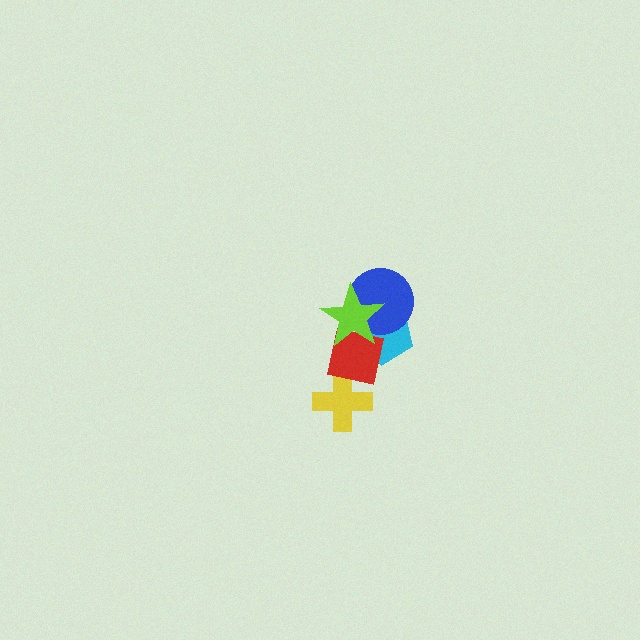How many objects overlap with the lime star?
3 objects overlap with the lime star.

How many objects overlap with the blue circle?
2 objects overlap with the blue circle.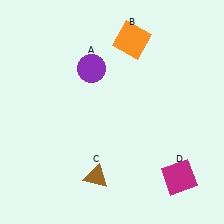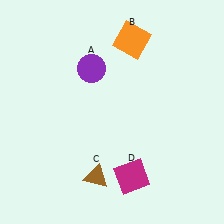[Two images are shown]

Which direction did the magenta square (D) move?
The magenta square (D) moved left.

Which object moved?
The magenta square (D) moved left.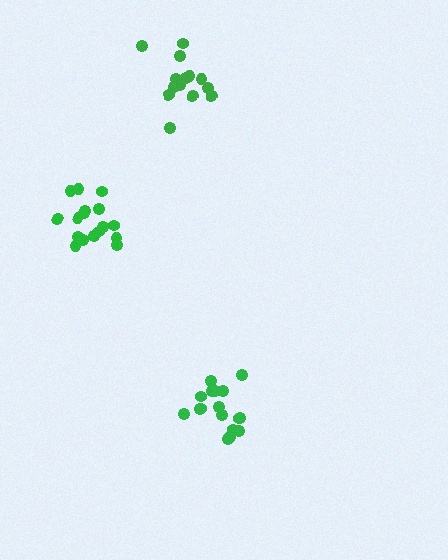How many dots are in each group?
Group 1: 17 dots, Group 2: 14 dots, Group 3: 17 dots (48 total).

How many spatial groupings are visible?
There are 3 spatial groupings.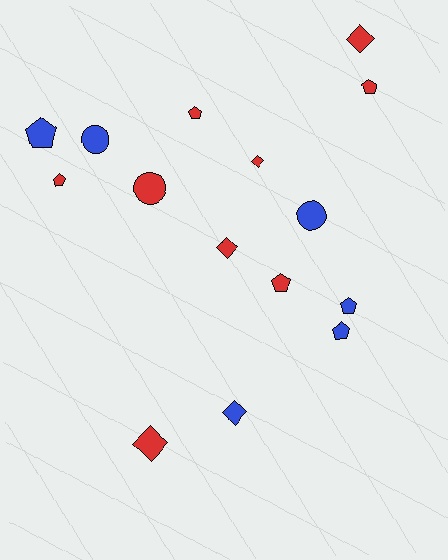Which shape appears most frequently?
Pentagon, with 7 objects.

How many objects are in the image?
There are 15 objects.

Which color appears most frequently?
Red, with 9 objects.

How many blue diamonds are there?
There is 1 blue diamond.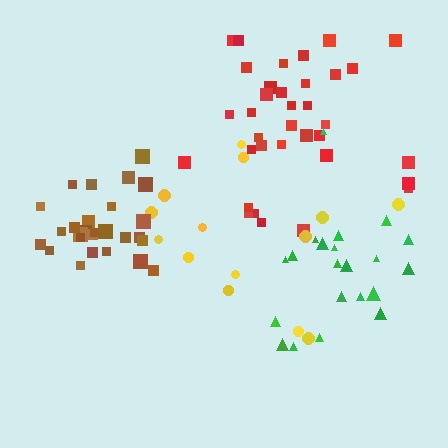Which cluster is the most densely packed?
Brown.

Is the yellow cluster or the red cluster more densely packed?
Red.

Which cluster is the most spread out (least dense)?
Yellow.